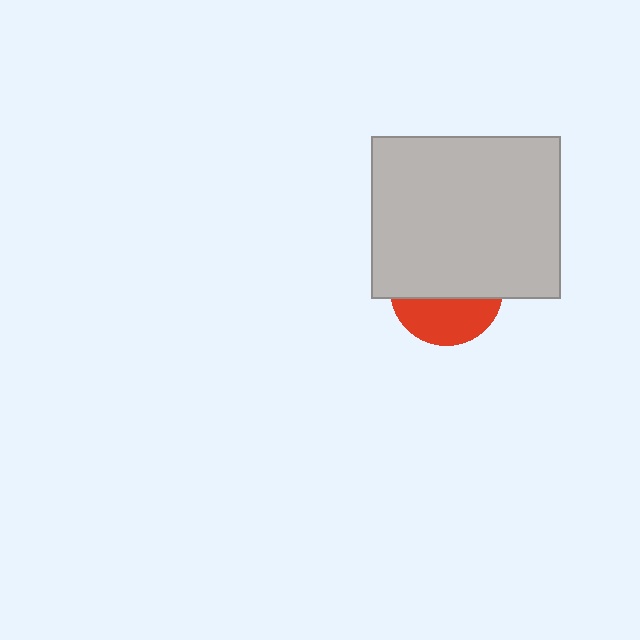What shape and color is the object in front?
The object in front is a light gray rectangle.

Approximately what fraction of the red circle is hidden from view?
Roughly 61% of the red circle is hidden behind the light gray rectangle.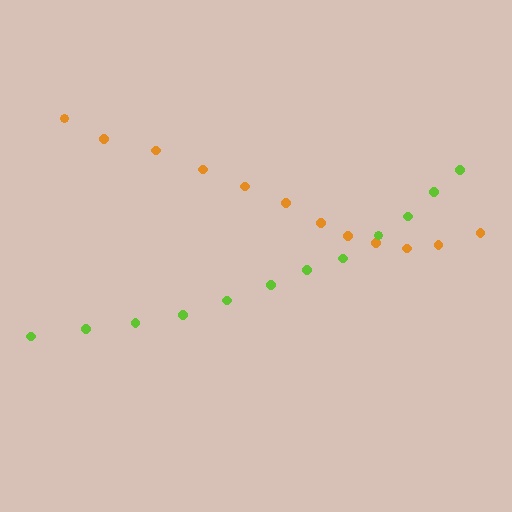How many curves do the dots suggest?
There are 2 distinct paths.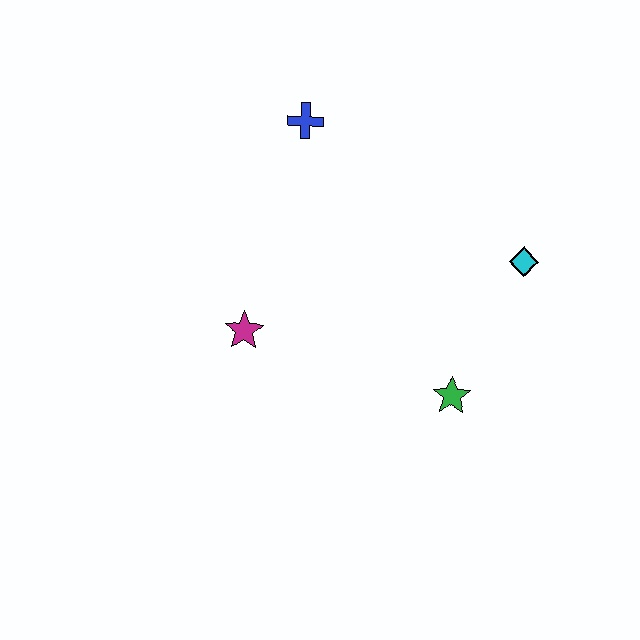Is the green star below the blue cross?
Yes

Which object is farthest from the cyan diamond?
The magenta star is farthest from the cyan diamond.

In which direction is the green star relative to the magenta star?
The green star is to the right of the magenta star.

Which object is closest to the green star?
The cyan diamond is closest to the green star.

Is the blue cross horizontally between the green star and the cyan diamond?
No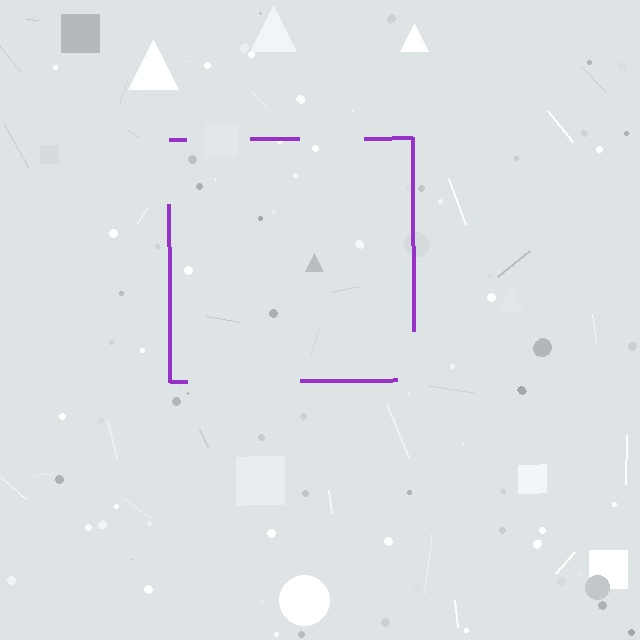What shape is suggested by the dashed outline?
The dashed outline suggests a square.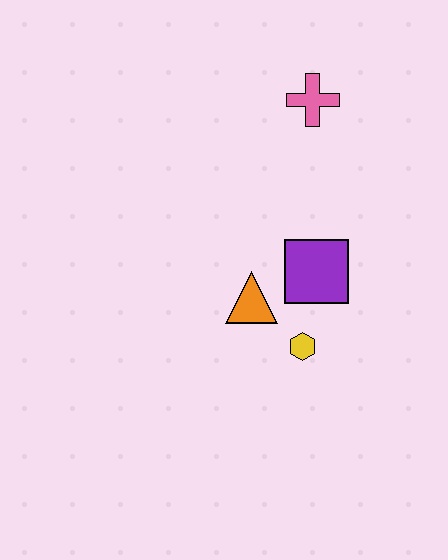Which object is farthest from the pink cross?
The yellow hexagon is farthest from the pink cross.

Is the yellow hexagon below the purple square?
Yes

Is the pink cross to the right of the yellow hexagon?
Yes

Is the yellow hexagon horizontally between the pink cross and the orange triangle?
Yes